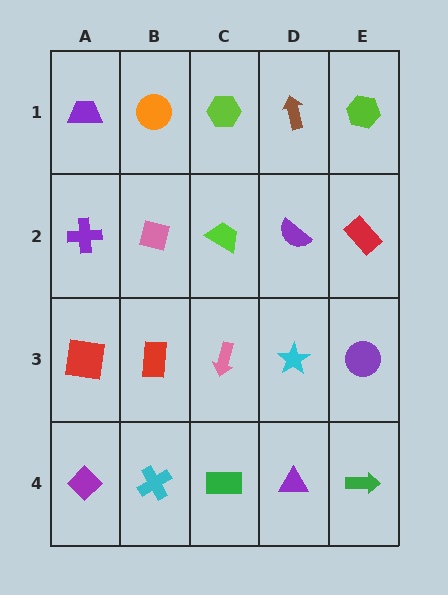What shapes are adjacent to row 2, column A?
A purple trapezoid (row 1, column A), a red square (row 3, column A), a pink diamond (row 2, column B).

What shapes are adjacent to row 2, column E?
A lime hexagon (row 1, column E), a purple circle (row 3, column E), a purple semicircle (row 2, column D).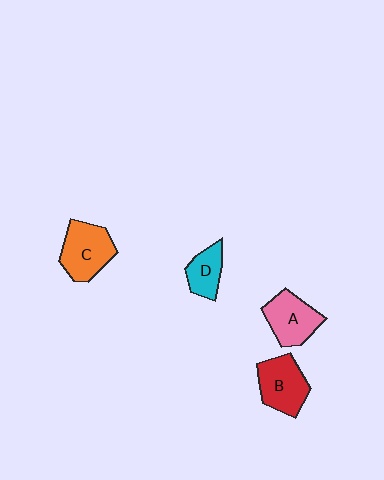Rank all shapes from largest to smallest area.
From largest to smallest: C (orange), B (red), A (pink), D (cyan).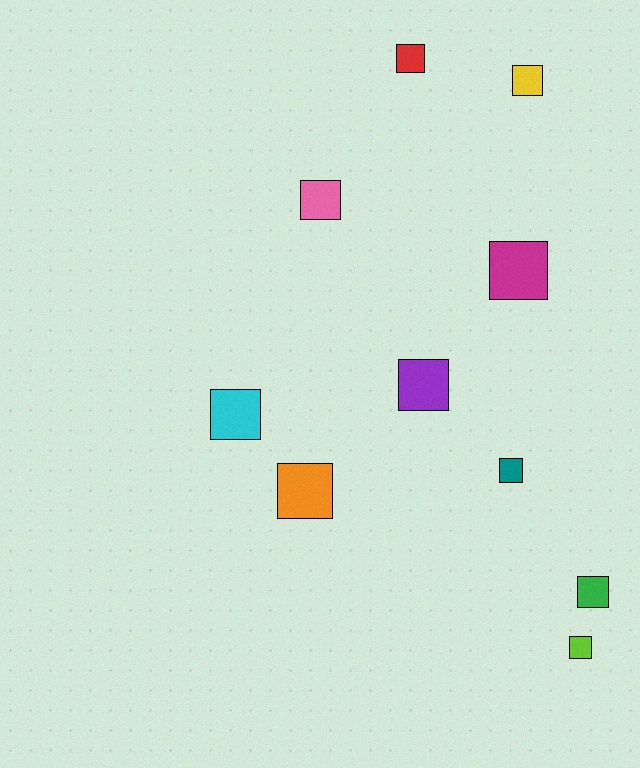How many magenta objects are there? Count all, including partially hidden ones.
There is 1 magenta object.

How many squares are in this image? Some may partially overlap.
There are 10 squares.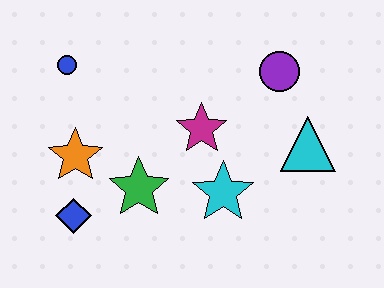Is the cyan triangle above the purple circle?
No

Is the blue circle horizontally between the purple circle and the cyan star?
No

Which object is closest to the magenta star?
The cyan star is closest to the magenta star.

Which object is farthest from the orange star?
The cyan triangle is farthest from the orange star.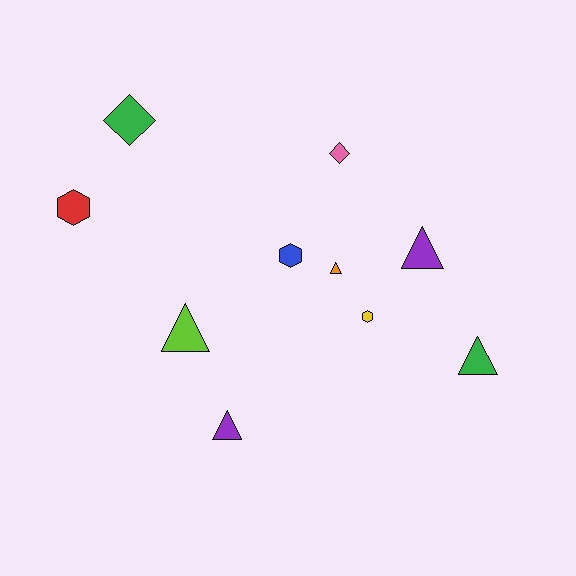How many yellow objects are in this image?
There is 1 yellow object.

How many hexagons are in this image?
There are 3 hexagons.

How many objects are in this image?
There are 10 objects.